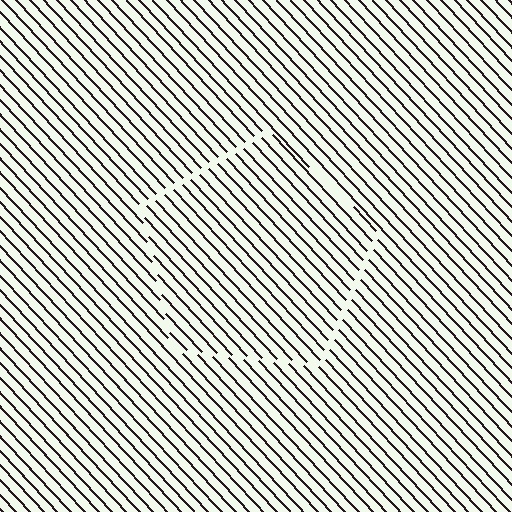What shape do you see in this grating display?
An illusory pentagon. The interior of the shape contains the same grating, shifted by half a period — the contour is defined by the phase discontinuity where line-ends from the inner and outer gratings abut.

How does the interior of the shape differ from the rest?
The interior of the shape contains the same grating, shifted by half a period — the contour is defined by the phase discontinuity where line-ends from the inner and outer gratings abut.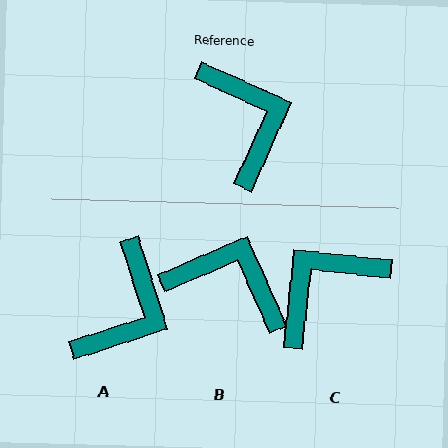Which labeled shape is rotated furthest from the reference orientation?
C, about 108 degrees away.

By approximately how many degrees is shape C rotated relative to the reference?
Approximately 108 degrees counter-clockwise.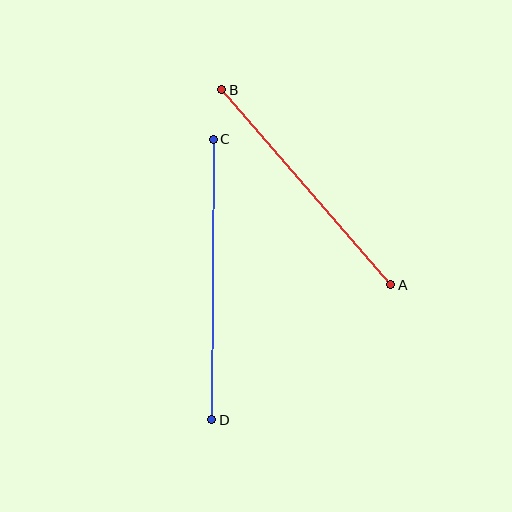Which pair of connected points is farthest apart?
Points C and D are farthest apart.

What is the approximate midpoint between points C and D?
The midpoint is at approximately (212, 280) pixels.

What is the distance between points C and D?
The distance is approximately 281 pixels.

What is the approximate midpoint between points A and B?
The midpoint is at approximately (306, 187) pixels.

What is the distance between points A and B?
The distance is approximately 258 pixels.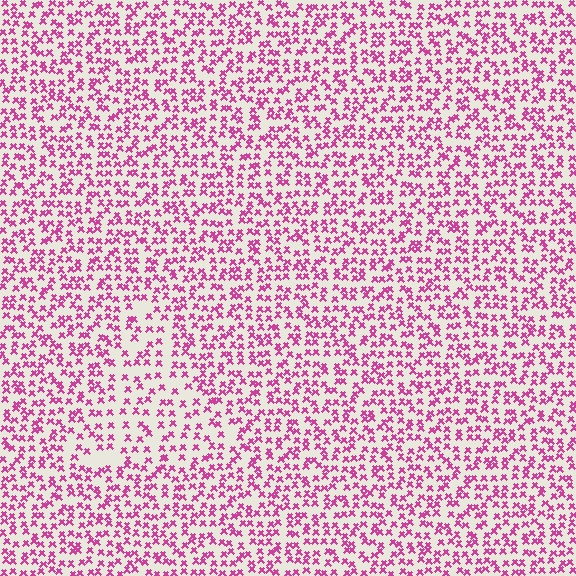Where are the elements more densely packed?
The elements are more densely packed outside the triangle boundary.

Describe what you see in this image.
The image contains small magenta elements arranged at two different densities. A triangle-shaped region is visible where the elements are less densely packed than the surrounding area.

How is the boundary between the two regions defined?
The boundary is defined by a change in element density (approximately 1.6x ratio). All elements are the same color, size, and shape.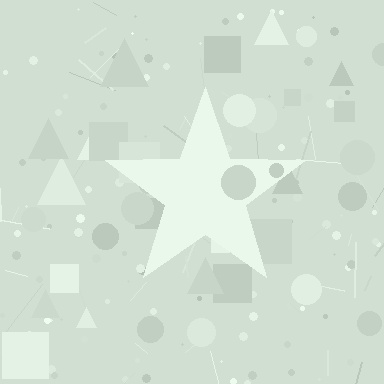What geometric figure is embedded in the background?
A star is embedded in the background.